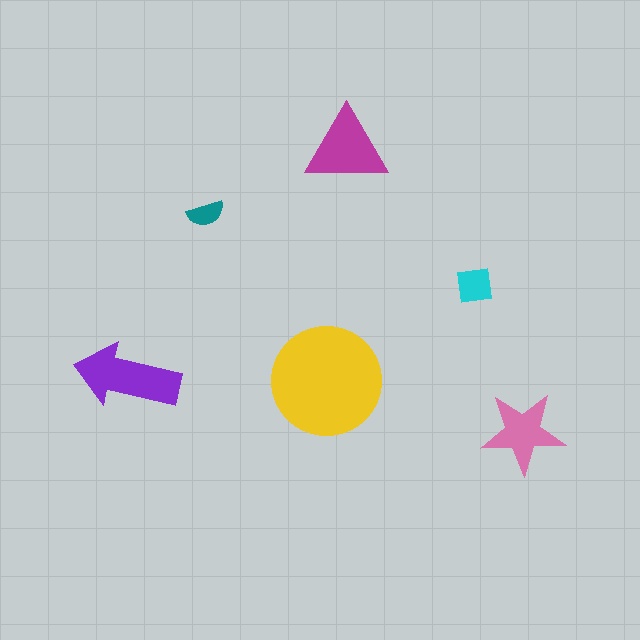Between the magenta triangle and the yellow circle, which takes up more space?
The yellow circle.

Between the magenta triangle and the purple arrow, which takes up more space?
The purple arrow.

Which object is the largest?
The yellow circle.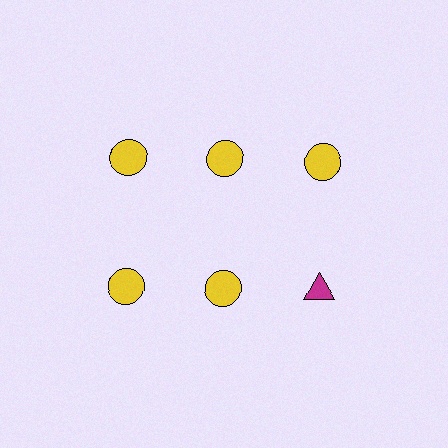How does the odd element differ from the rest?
It differs in both color (magenta instead of yellow) and shape (triangle instead of circle).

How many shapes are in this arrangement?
There are 6 shapes arranged in a grid pattern.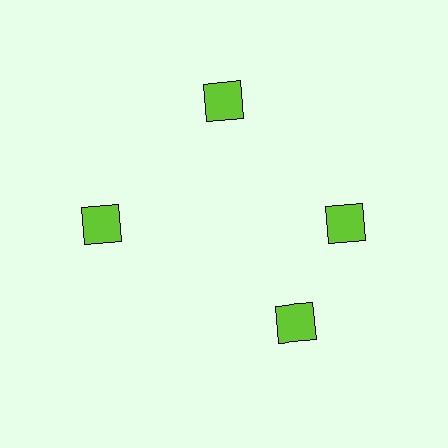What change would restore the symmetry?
The symmetry would be restored by rotating it back into even spacing with its neighbors so that all 4 squares sit at equal angles and equal distance from the center.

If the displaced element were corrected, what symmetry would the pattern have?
It would have 4-fold rotational symmetry — the pattern would map onto itself every 90 degrees.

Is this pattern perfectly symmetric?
No. The 4 lime squares are arranged in a ring, but one element near the 6 o'clock position is rotated out of alignment along the ring, breaking the 4-fold rotational symmetry.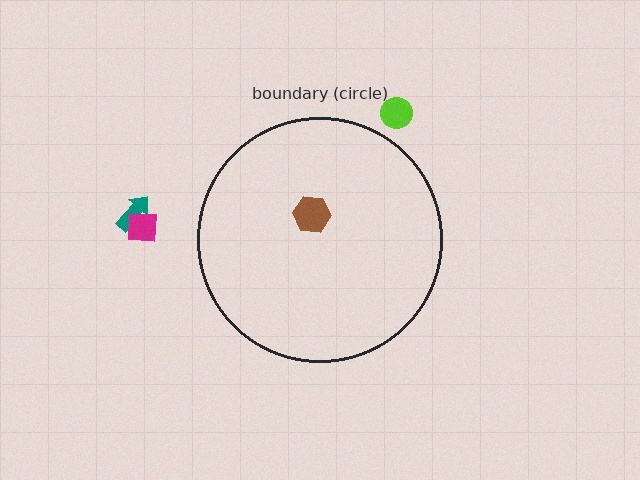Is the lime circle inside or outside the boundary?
Outside.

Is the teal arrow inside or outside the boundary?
Outside.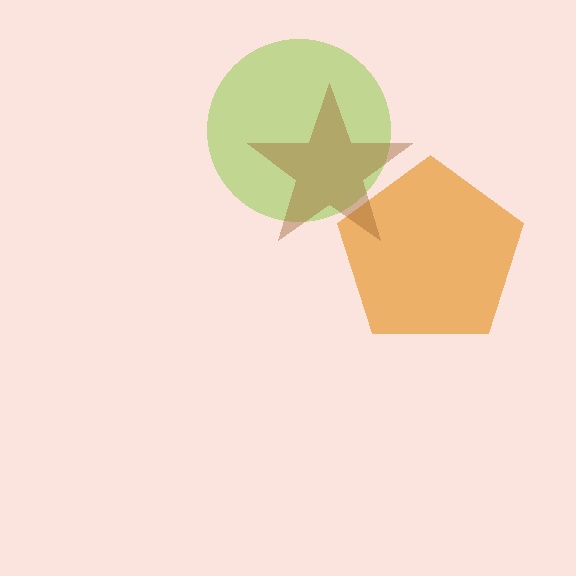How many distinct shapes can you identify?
There are 3 distinct shapes: an orange pentagon, a lime circle, a brown star.